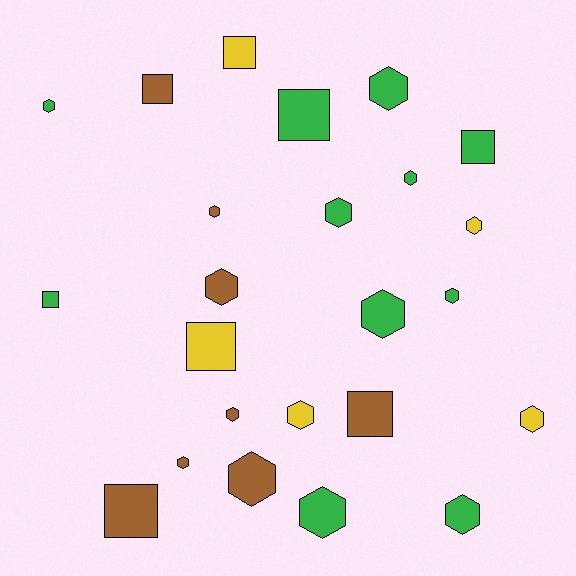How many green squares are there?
There are 3 green squares.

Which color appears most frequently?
Green, with 11 objects.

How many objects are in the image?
There are 24 objects.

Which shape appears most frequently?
Hexagon, with 16 objects.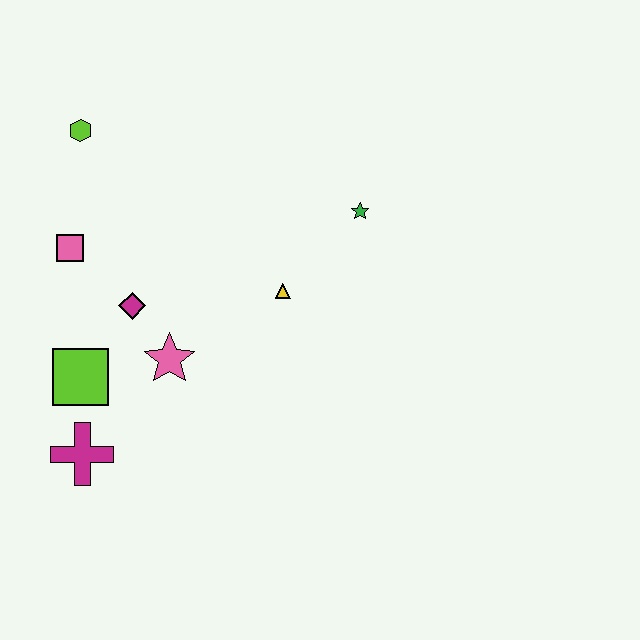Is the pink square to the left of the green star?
Yes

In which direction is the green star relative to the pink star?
The green star is to the right of the pink star.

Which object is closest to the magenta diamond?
The pink star is closest to the magenta diamond.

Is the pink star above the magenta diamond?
No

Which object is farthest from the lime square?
The green star is farthest from the lime square.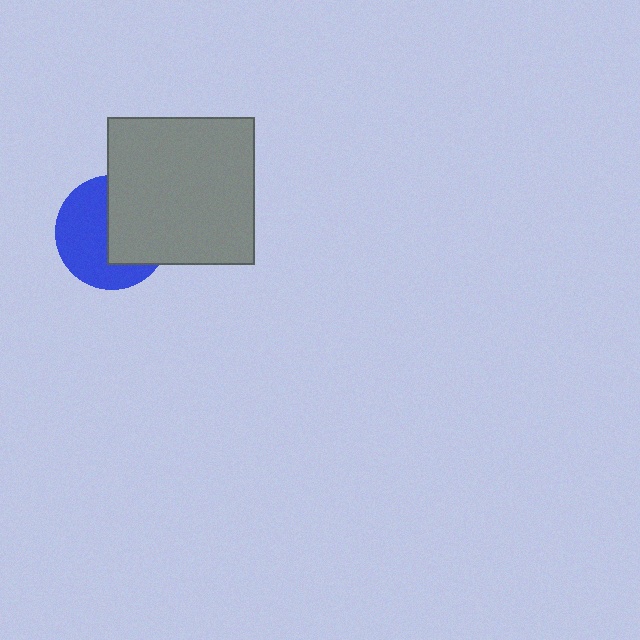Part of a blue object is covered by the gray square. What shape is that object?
It is a circle.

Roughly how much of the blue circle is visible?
About half of it is visible (roughly 54%).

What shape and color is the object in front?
The object in front is a gray square.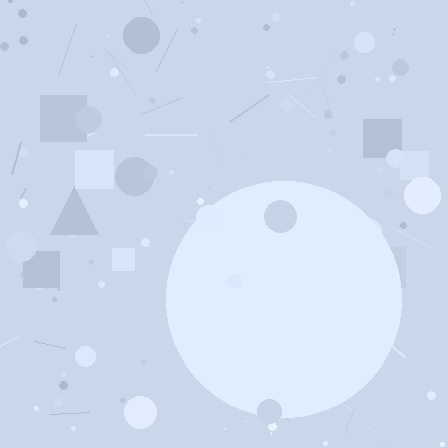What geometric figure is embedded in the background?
A circle is embedded in the background.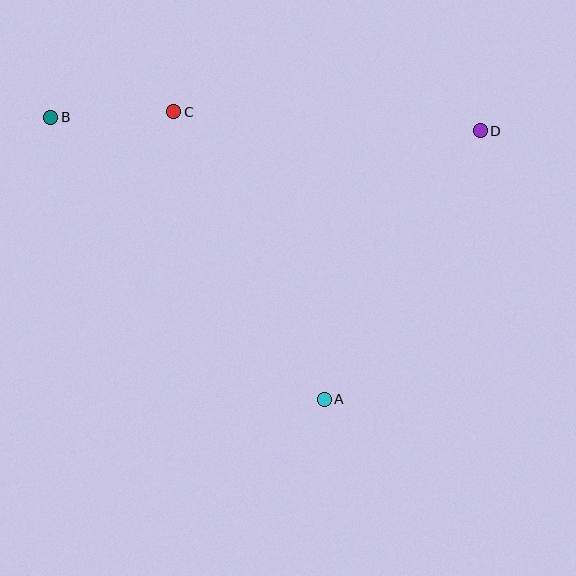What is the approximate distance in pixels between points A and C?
The distance between A and C is approximately 324 pixels.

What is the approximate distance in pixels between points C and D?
The distance between C and D is approximately 307 pixels.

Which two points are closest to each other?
Points B and C are closest to each other.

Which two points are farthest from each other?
Points B and D are farthest from each other.